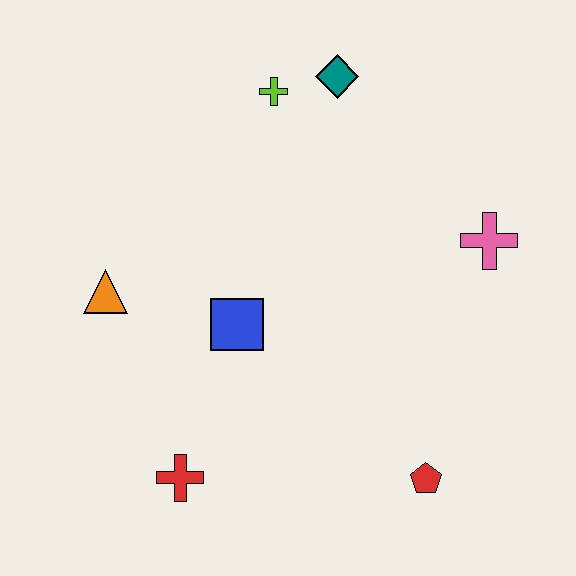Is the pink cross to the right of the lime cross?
Yes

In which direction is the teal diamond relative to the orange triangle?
The teal diamond is to the right of the orange triangle.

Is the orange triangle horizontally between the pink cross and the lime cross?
No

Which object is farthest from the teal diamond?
The red cross is farthest from the teal diamond.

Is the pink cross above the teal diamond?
No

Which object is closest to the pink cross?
The teal diamond is closest to the pink cross.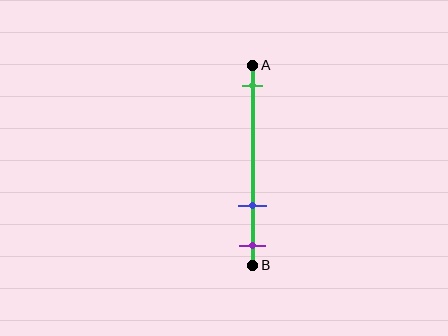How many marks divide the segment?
There are 3 marks dividing the segment.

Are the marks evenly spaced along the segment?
No, the marks are not evenly spaced.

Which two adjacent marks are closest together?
The blue and purple marks are the closest adjacent pair.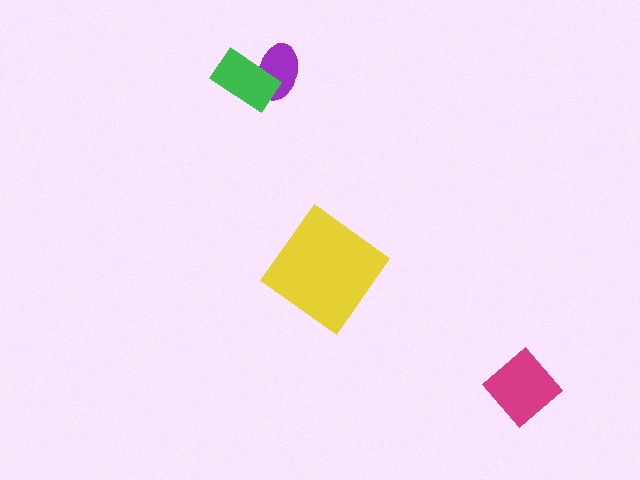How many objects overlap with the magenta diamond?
0 objects overlap with the magenta diamond.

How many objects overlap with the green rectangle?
1 object overlaps with the green rectangle.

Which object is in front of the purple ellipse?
The green rectangle is in front of the purple ellipse.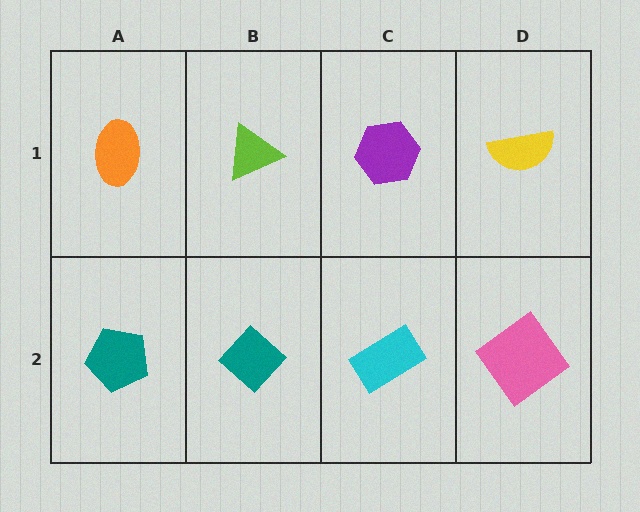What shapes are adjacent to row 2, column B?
A lime triangle (row 1, column B), a teal pentagon (row 2, column A), a cyan rectangle (row 2, column C).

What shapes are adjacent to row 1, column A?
A teal pentagon (row 2, column A), a lime triangle (row 1, column B).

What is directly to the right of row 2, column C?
A pink diamond.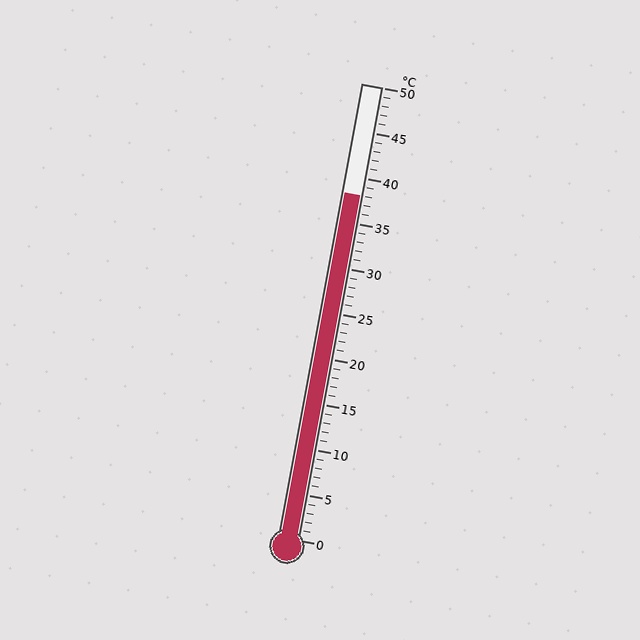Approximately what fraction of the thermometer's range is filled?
The thermometer is filled to approximately 75% of its range.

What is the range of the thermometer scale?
The thermometer scale ranges from 0°C to 50°C.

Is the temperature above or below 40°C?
The temperature is below 40°C.